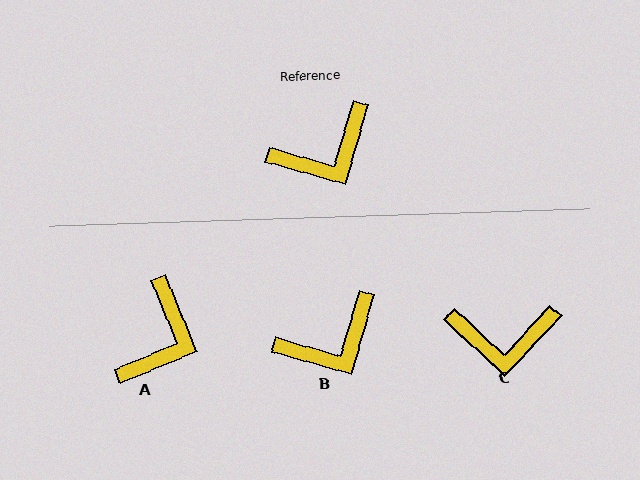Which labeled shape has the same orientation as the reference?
B.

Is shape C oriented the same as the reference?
No, it is off by about 28 degrees.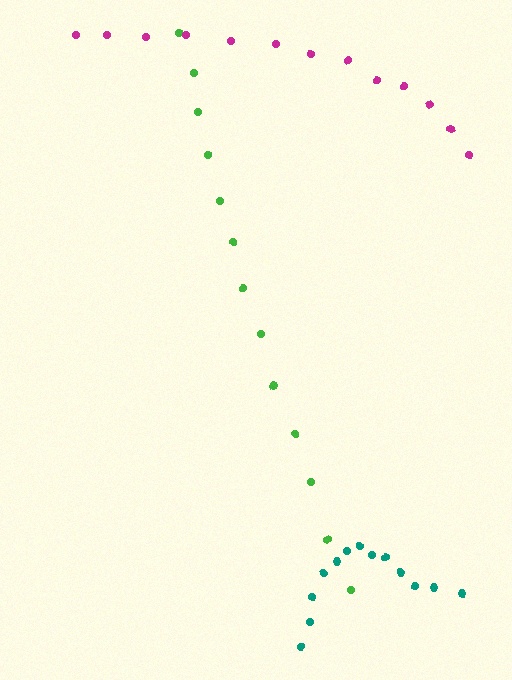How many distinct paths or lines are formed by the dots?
There are 3 distinct paths.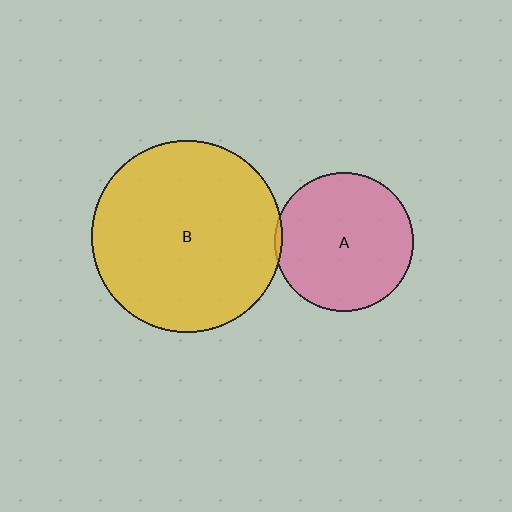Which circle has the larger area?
Circle B (yellow).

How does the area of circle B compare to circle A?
Approximately 1.9 times.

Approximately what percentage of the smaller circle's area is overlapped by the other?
Approximately 5%.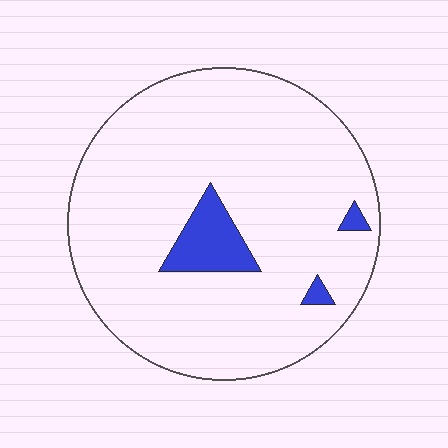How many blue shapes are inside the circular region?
3.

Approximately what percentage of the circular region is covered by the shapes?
Approximately 10%.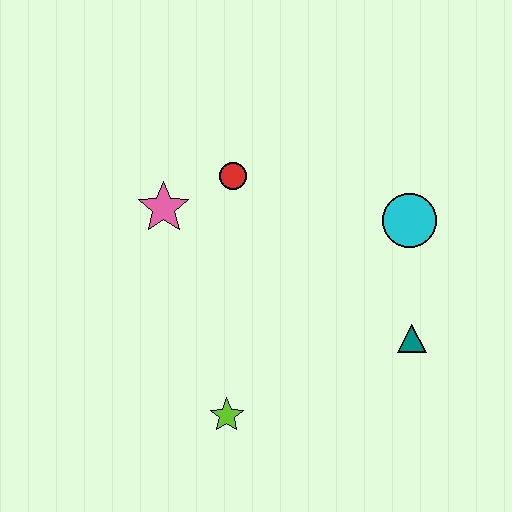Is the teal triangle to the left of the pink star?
No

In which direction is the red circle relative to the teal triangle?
The red circle is to the left of the teal triangle.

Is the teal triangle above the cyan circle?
No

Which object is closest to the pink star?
The red circle is closest to the pink star.